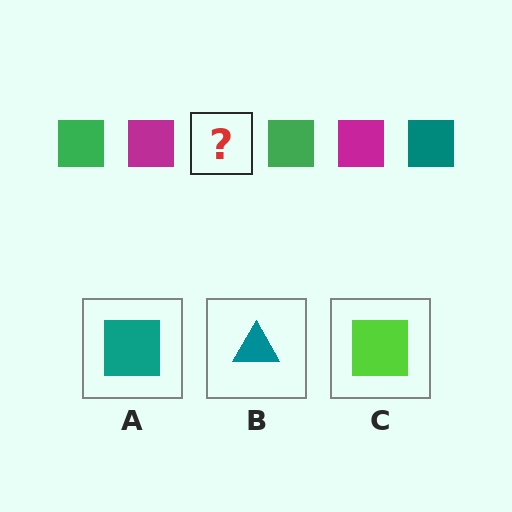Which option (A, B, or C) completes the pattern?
A.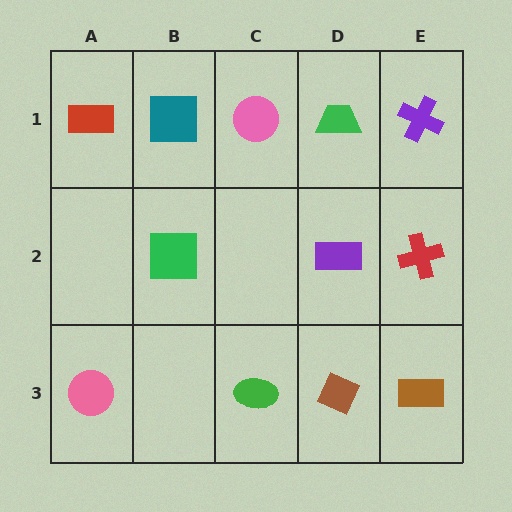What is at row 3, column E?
A brown rectangle.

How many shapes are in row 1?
5 shapes.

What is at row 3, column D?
A brown diamond.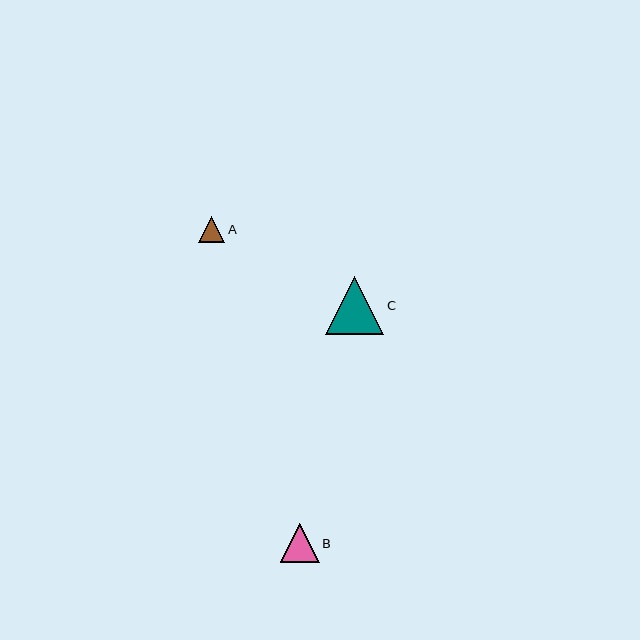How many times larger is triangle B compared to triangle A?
Triangle B is approximately 1.5 times the size of triangle A.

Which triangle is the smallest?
Triangle A is the smallest with a size of approximately 26 pixels.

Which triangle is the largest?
Triangle C is the largest with a size of approximately 58 pixels.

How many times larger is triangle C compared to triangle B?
Triangle C is approximately 1.5 times the size of triangle B.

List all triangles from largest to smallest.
From largest to smallest: C, B, A.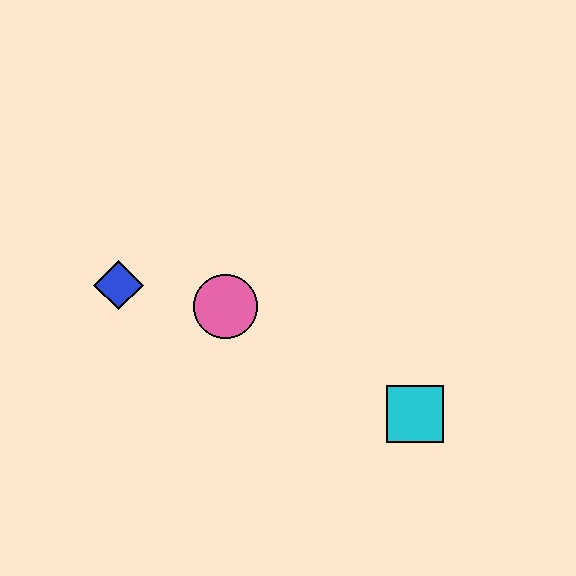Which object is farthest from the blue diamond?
The cyan square is farthest from the blue diamond.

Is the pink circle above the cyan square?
Yes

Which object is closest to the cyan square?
The pink circle is closest to the cyan square.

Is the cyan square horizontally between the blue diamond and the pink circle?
No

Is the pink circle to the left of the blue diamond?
No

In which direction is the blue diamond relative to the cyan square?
The blue diamond is to the left of the cyan square.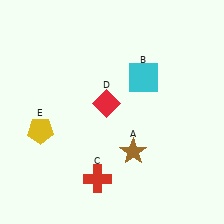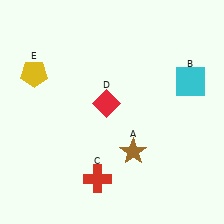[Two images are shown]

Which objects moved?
The objects that moved are: the cyan square (B), the yellow pentagon (E).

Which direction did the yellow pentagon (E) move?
The yellow pentagon (E) moved up.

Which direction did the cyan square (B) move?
The cyan square (B) moved right.